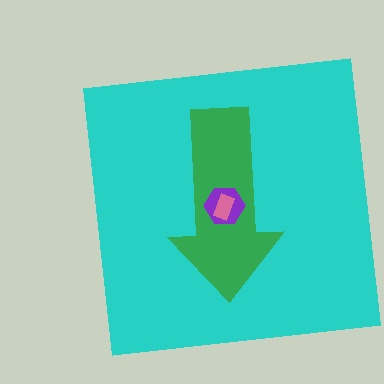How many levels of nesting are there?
4.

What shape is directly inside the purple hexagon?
The pink rectangle.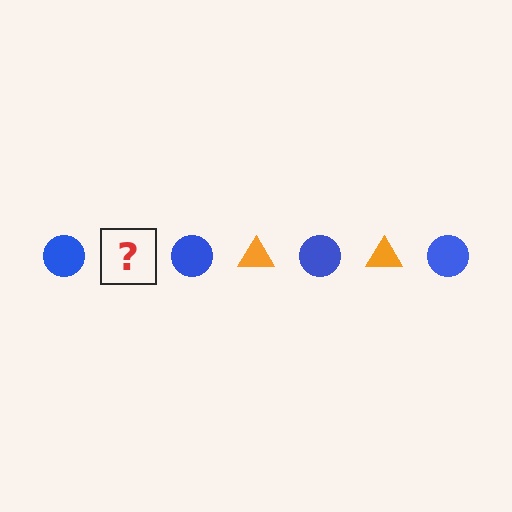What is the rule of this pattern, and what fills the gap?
The rule is that the pattern alternates between blue circle and orange triangle. The gap should be filled with an orange triangle.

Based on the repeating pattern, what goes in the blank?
The blank should be an orange triangle.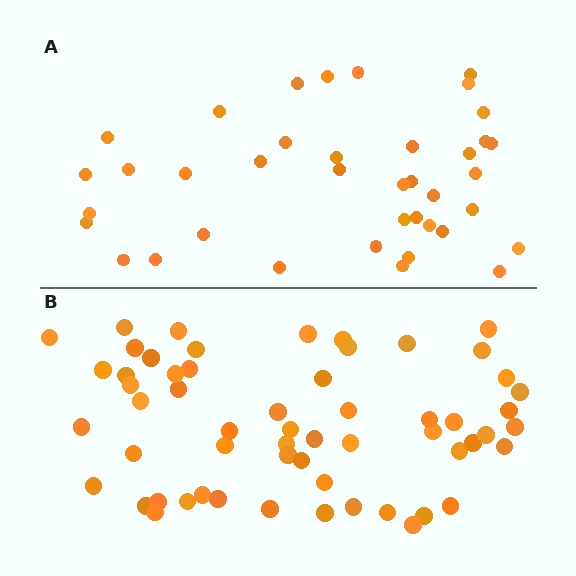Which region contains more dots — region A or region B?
Region B (the bottom region) has more dots.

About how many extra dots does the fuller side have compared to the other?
Region B has approximately 20 more dots than region A.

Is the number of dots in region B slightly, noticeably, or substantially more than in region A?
Region B has substantially more. The ratio is roughly 1.5 to 1.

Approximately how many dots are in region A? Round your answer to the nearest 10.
About 40 dots. (The exact count is 39, which rounds to 40.)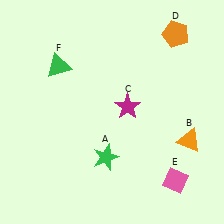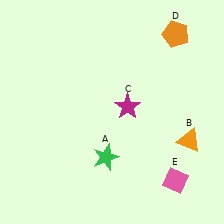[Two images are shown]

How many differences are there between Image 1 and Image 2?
There is 1 difference between the two images.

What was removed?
The green triangle (F) was removed in Image 2.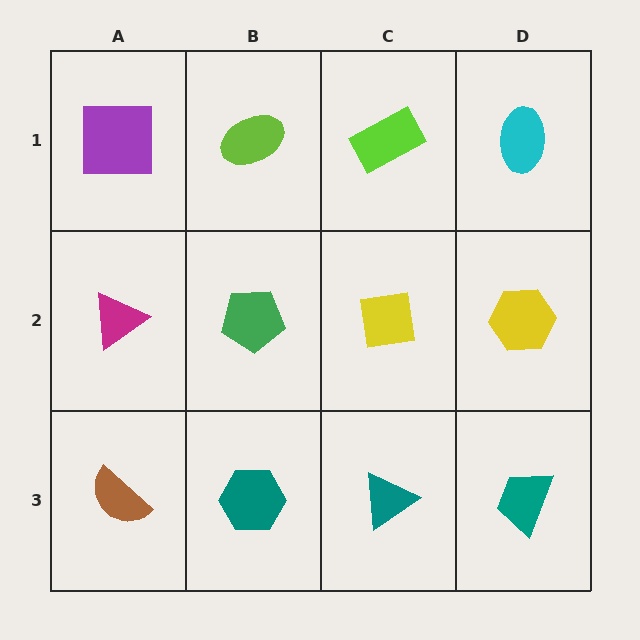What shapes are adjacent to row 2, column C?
A lime rectangle (row 1, column C), a teal triangle (row 3, column C), a green pentagon (row 2, column B), a yellow hexagon (row 2, column D).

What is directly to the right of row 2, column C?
A yellow hexagon.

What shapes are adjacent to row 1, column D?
A yellow hexagon (row 2, column D), a lime rectangle (row 1, column C).